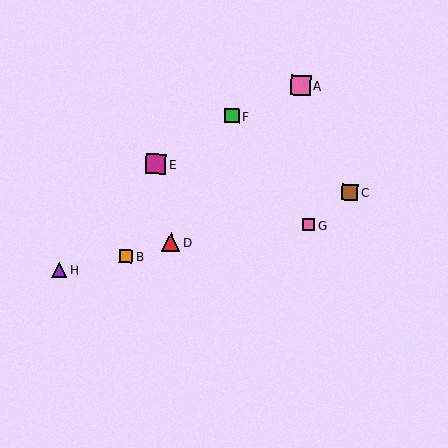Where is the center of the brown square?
The center of the brown square is at (350, 193).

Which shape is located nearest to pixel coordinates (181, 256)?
The red triangle (labeled D) at (171, 242) is nearest to that location.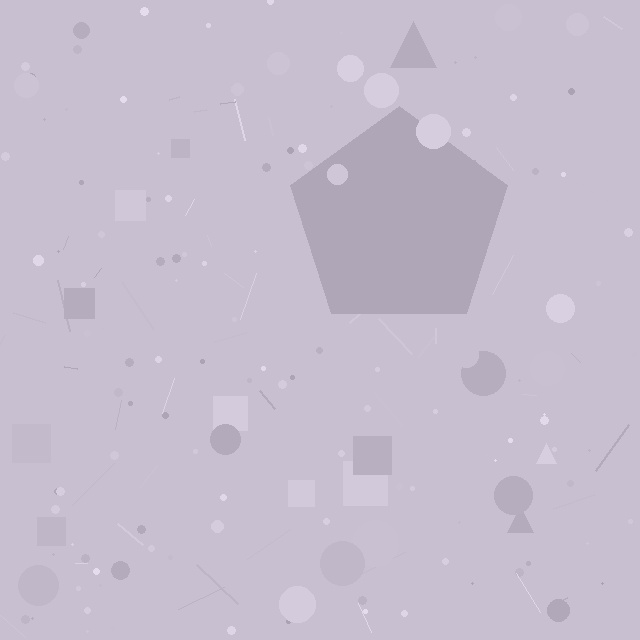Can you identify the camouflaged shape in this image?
The camouflaged shape is a pentagon.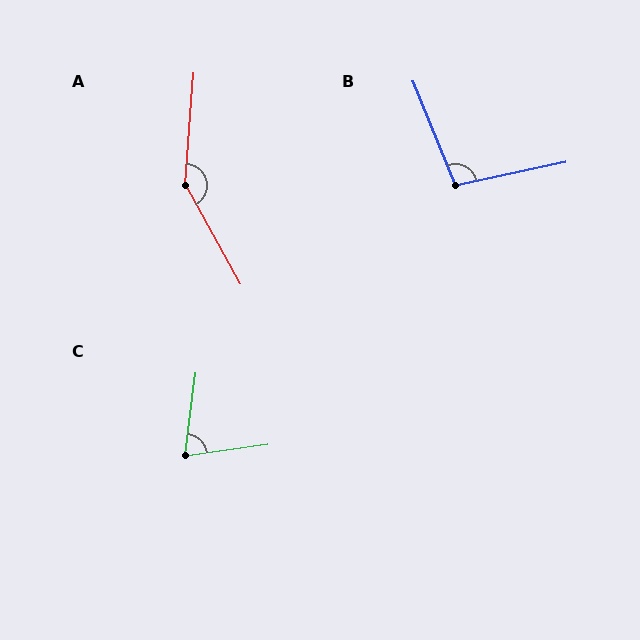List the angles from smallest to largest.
C (75°), B (100°), A (147°).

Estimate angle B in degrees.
Approximately 100 degrees.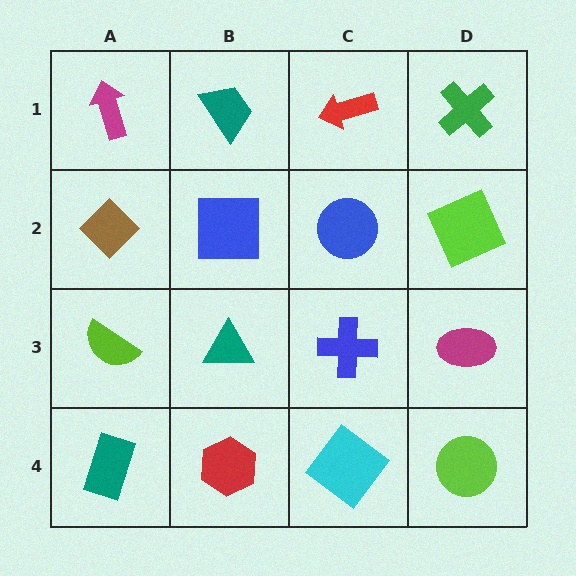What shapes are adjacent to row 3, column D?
A lime square (row 2, column D), a lime circle (row 4, column D), a blue cross (row 3, column C).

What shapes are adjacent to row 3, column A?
A brown diamond (row 2, column A), a teal rectangle (row 4, column A), a teal triangle (row 3, column B).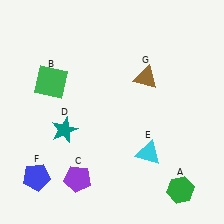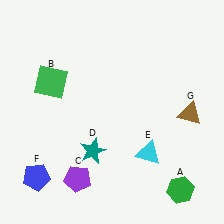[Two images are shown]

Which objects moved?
The objects that moved are: the teal star (D), the brown triangle (G).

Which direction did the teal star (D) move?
The teal star (D) moved right.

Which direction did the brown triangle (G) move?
The brown triangle (G) moved right.